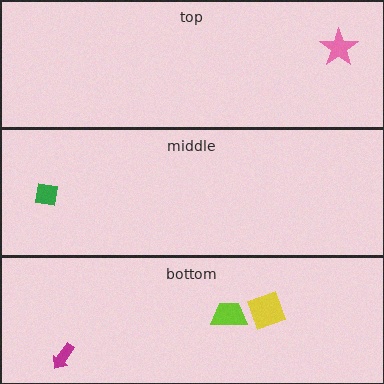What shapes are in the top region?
The pink star.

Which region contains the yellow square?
The bottom region.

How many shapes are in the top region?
1.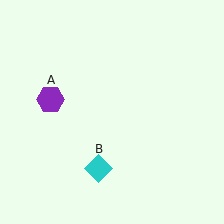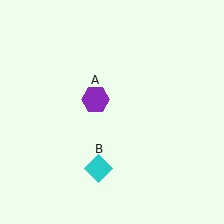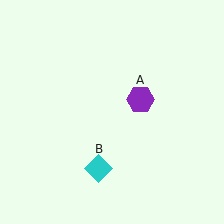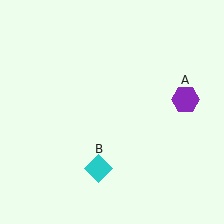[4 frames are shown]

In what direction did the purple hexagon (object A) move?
The purple hexagon (object A) moved right.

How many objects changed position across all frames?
1 object changed position: purple hexagon (object A).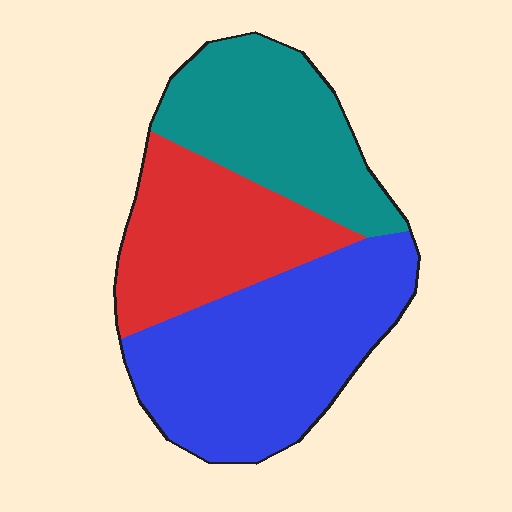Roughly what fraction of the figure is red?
Red covers around 30% of the figure.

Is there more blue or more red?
Blue.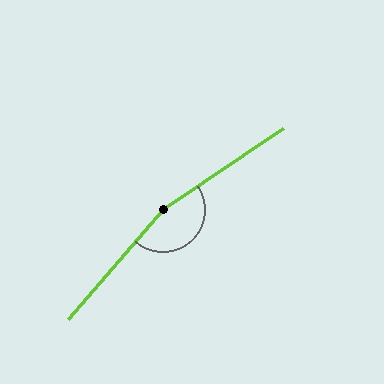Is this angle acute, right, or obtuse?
It is obtuse.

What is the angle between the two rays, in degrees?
Approximately 165 degrees.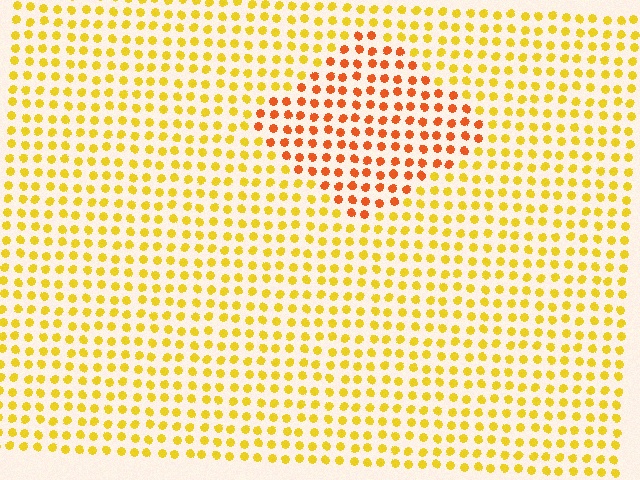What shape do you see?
I see a diamond.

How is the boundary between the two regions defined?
The boundary is defined purely by a slight shift in hue (about 36 degrees). Spacing, size, and orientation are identical on both sides.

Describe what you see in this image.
The image is filled with small yellow elements in a uniform arrangement. A diamond-shaped region is visible where the elements are tinted to a slightly different hue, forming a subtle color boundary.